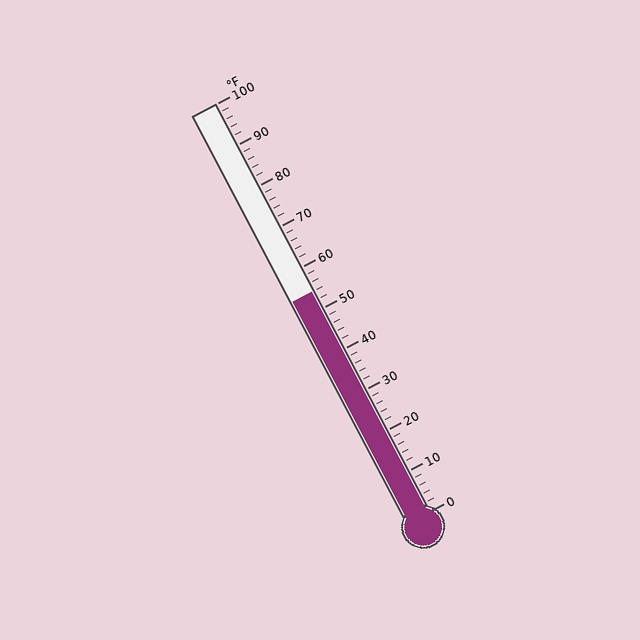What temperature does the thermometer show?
The thermometer shows approximately 54°F.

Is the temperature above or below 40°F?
The temperature is above 40°F.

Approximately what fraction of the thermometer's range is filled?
The thermometer is filled to approximately 55% of its range.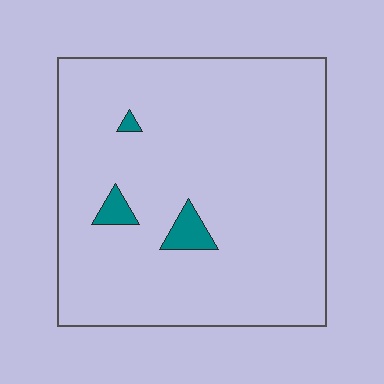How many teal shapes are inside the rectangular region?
3.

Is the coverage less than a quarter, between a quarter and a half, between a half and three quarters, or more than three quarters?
Less than a quarter.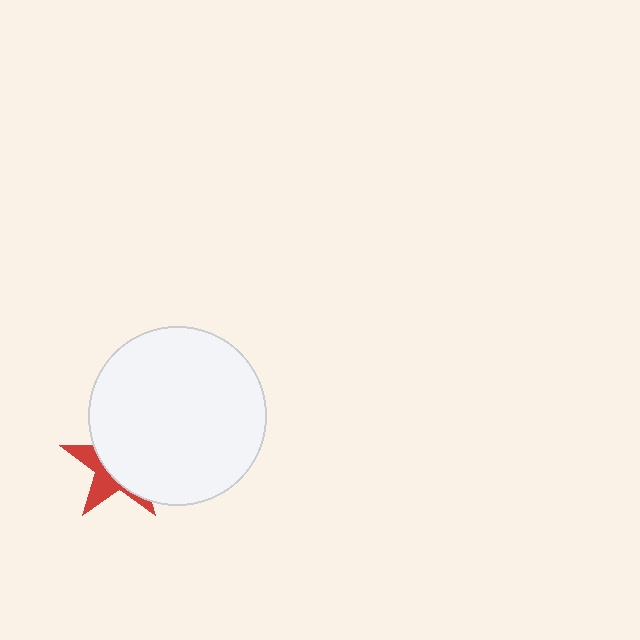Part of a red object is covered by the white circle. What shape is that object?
It is a star.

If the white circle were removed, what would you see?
You would see the complete red star.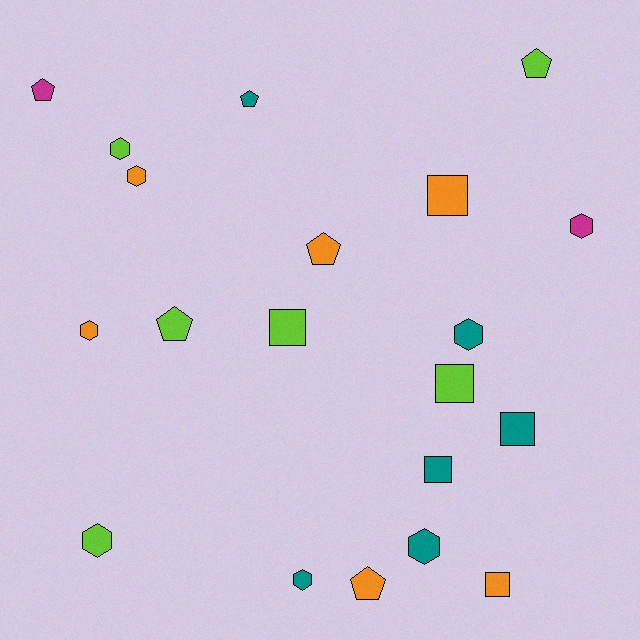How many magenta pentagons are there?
There is 1 magenta pentagon.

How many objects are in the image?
There are 20 objects.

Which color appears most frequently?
Lime, with 6 objects.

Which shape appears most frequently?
Hexagon, with 8 objects.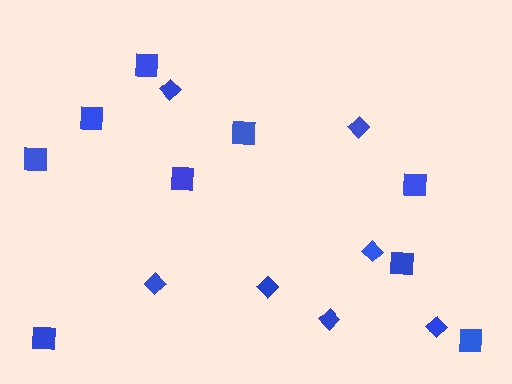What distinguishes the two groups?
There are 2 groups: one group of squares (9) and one group of diamonds (7).